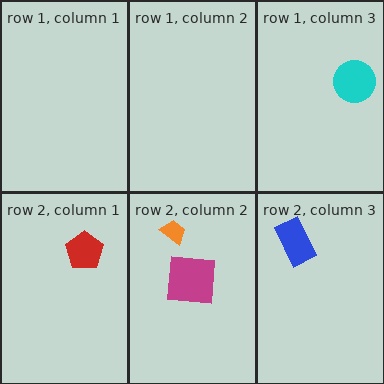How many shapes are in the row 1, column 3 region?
1.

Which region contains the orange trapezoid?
The row 2, column 2 region.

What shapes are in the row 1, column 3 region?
The cyan circle.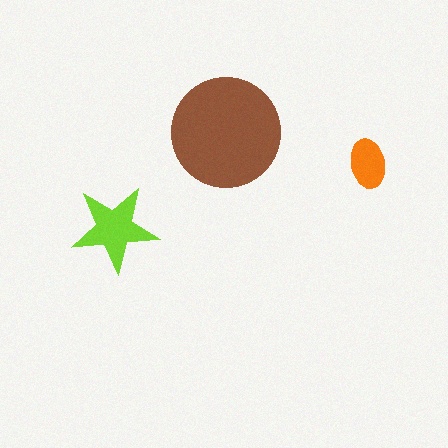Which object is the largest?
The brown circle.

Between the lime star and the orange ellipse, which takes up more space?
The lime star.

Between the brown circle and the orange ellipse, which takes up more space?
The brown circle.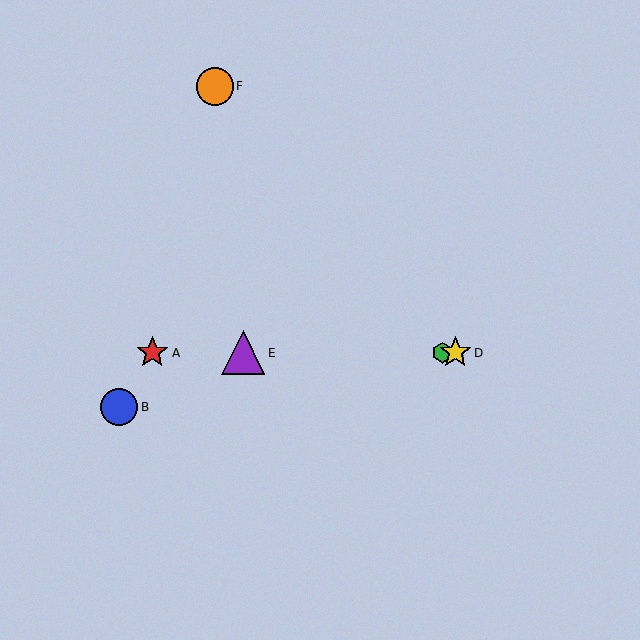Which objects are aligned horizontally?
Objects A, C, D, E are aligned horizontally.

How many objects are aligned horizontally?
4 objects (A, C, D, E) are aligned horizontally.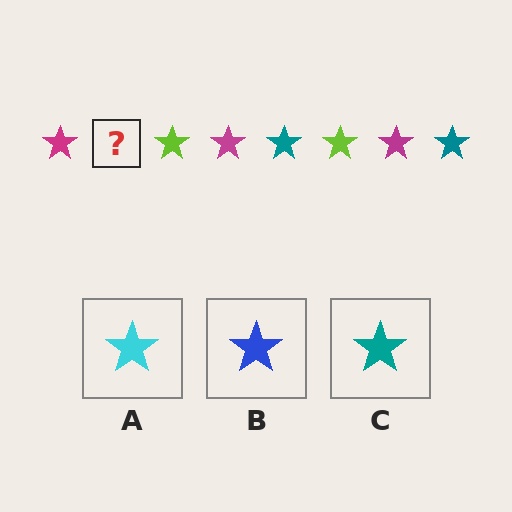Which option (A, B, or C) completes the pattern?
C.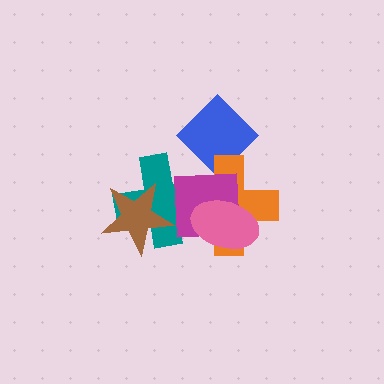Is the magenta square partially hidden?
Yes, it is partially covered by another shape.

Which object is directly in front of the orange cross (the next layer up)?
The teal cross is directly in front of the orange cross.